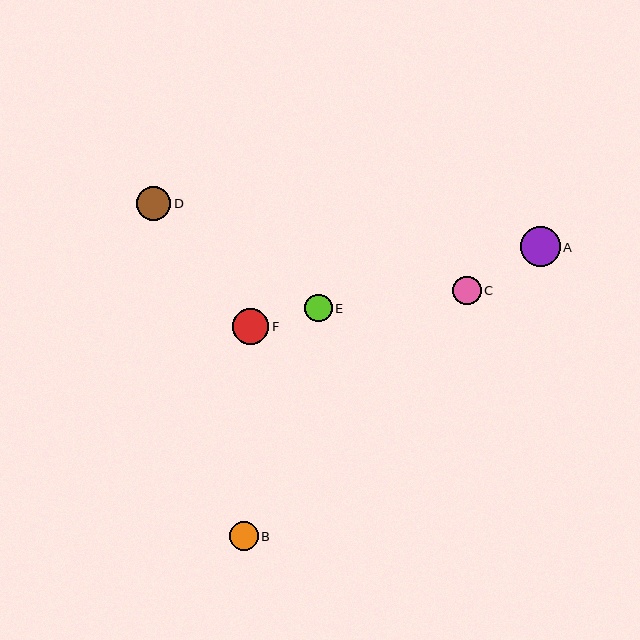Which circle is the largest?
Circle A is the largest with a size of approximately 40 pixels.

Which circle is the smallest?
Circle E is the smallest with a size of approximately 28 pixels.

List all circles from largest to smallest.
From largest to smallest: A, F, D, B, C, E.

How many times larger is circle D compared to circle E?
Circle D is approximately 1.2 times the size of circle E.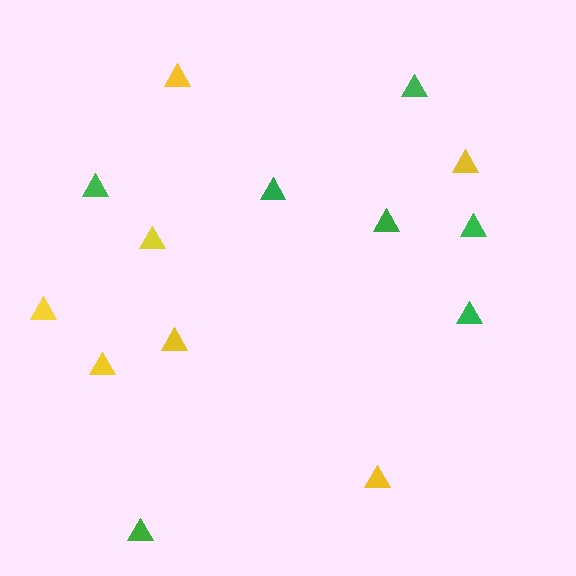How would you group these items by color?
There are 2 groups: one group of yellow triangles (7) and one group of green triangles (7).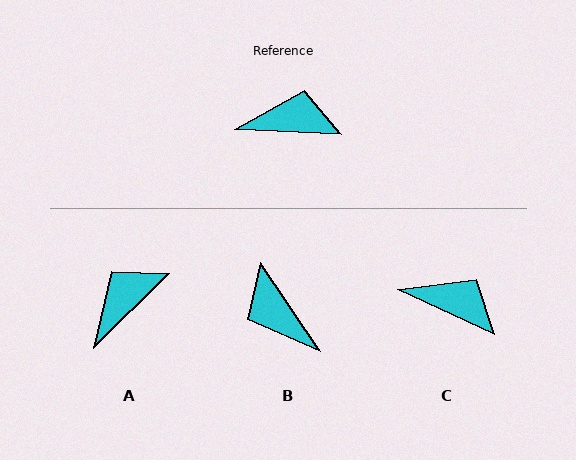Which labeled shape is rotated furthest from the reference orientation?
B, about 127 degrees away.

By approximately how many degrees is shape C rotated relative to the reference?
Approximately 22 degrees clockwise.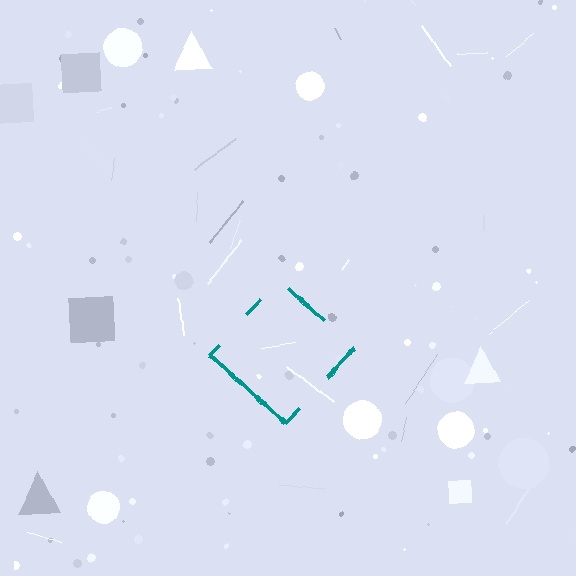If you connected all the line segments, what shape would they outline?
They would outline a diamond.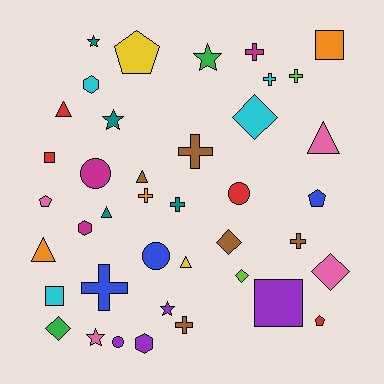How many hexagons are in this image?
There are 3 hexagons.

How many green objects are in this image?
There are 2 green objects.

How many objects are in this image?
There are 40 objects.